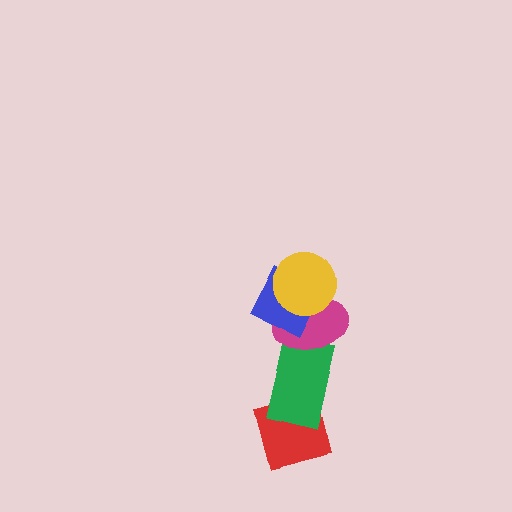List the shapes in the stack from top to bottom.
From top to bottom: the yellow circle, the blue diamond, the magenta ellipse, the green rectangle, the red diamond.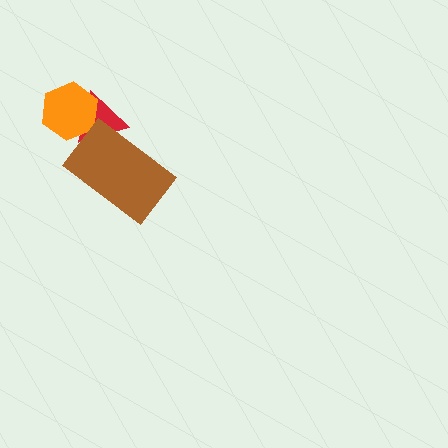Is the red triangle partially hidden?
Yes, it is partially covered by another shape.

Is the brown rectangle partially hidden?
No, no other shape covers it.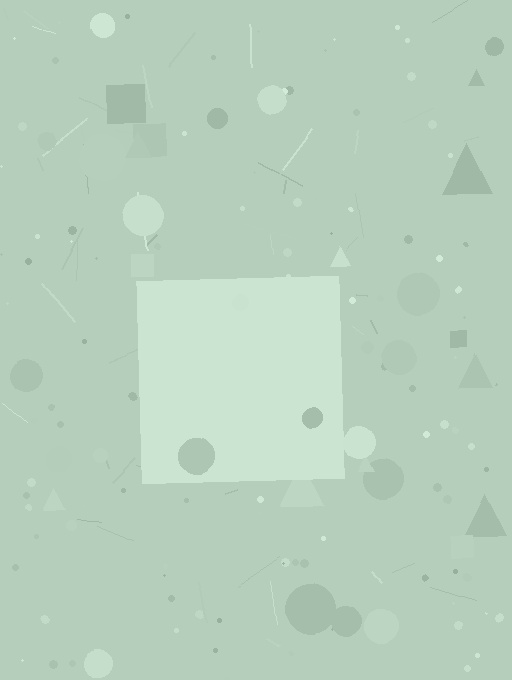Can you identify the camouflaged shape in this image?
The camouflaged shape is a square.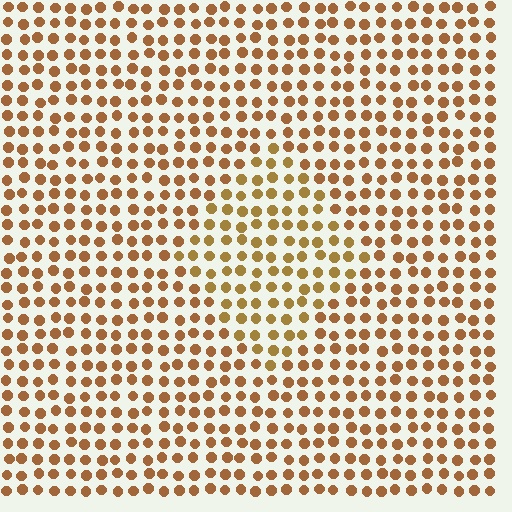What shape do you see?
I see a diamond.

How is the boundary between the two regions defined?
The boundary is defined purely by a slight shift in hue (about 17 degrees). Spacing, size, and orientation are identical on both sides.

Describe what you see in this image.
The image is filled with small brown elements in a uniform arrangement. A diamond-shaped region is visible where the elements are tinted to a slightly different hue, forming a subtle color boundary.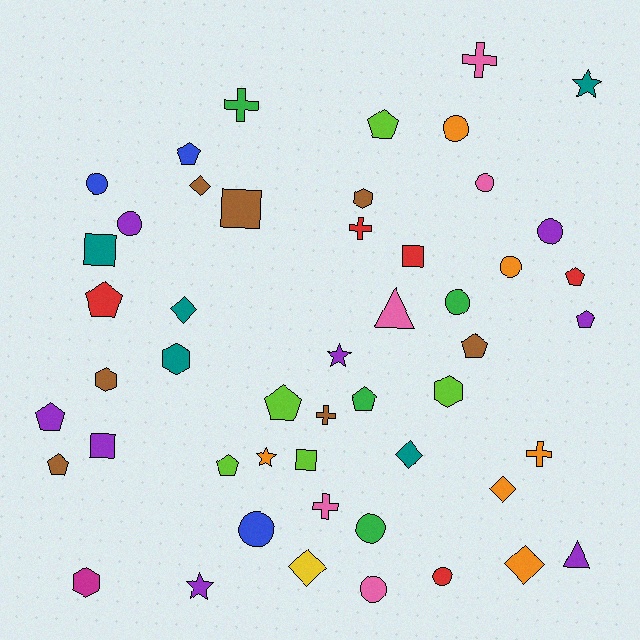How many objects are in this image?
There are 50 objects.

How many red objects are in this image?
There are 5 red objects.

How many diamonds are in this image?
There are 6 diamonds.